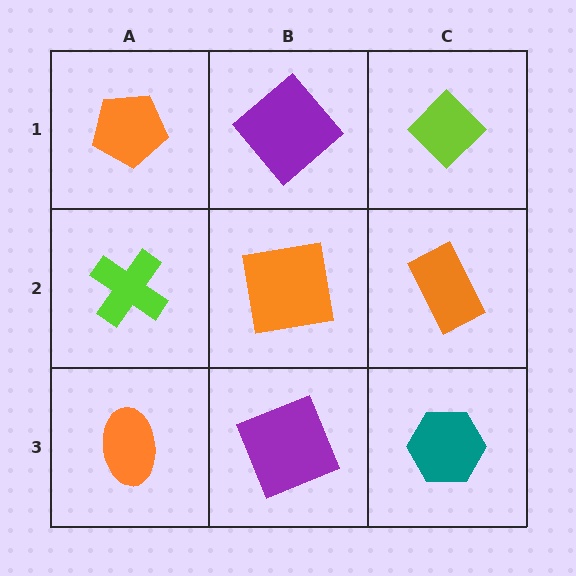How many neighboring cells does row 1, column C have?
2.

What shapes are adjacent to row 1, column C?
An orange rectangle (row 2, column C), a purple diamond (row 1, column B).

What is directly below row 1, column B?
An orange square.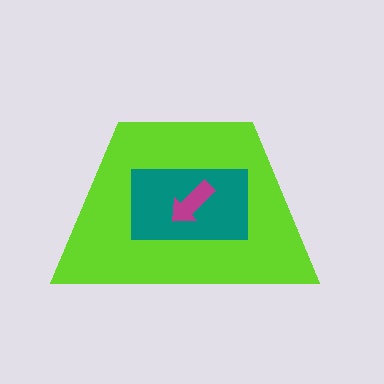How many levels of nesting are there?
3.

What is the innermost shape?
The magenta arrow.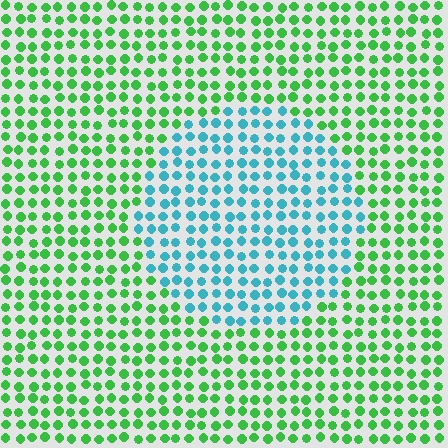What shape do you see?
I see a circle.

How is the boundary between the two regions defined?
The boundary is defined purely by a slight shift in hue (about 61 degrees). Spacing, size, and orientation are identical on both sides.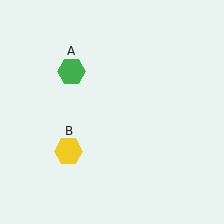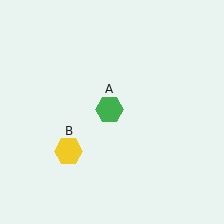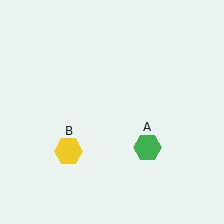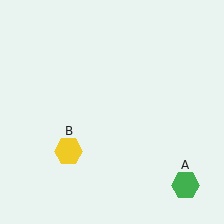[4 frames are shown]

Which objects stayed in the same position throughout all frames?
Yellow hexagon (object B) remained stationary.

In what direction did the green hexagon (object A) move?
The green hexagon (object A) moved down and to the right.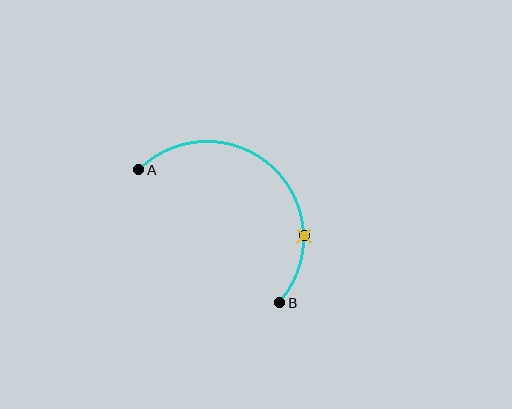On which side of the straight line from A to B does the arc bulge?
The arc bulges above and to the right of the straight line connecting A and B.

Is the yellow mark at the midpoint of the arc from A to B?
No. The yellow mark lies on the arc but is closer to endpoint B. The arc midpoint would be at the point on the curve equidistant along the arc from both A and B.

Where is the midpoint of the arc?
The arc midpoint is the point on the curve farthest from the straight line joining A and B. It sits above and to the right of that line.